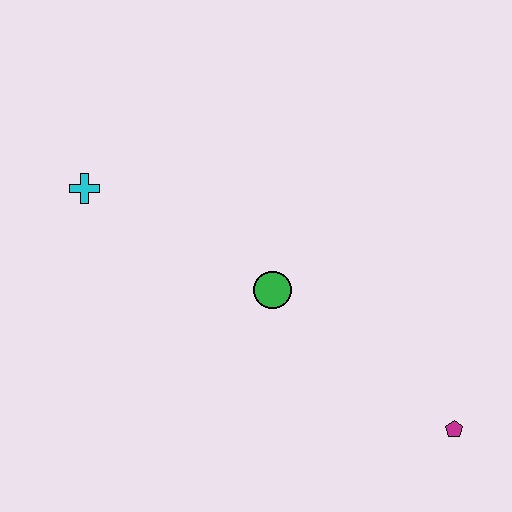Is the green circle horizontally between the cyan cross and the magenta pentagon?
Yes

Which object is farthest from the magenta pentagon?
The cyan cross is farthest from the magenta pentagon.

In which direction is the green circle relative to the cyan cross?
The green circle is to the right of the cyan cross.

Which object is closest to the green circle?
The cyan cross is closest to the green circle.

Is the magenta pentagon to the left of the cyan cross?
No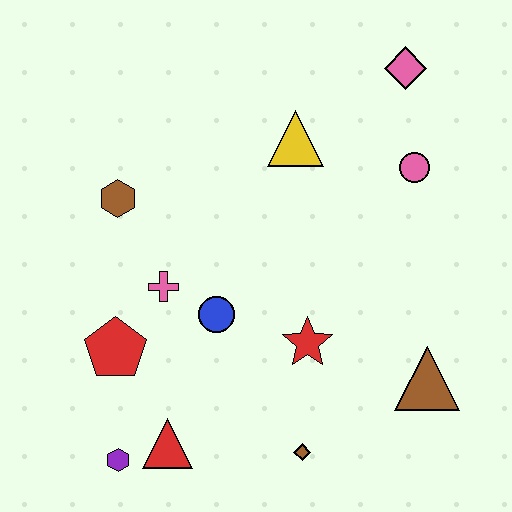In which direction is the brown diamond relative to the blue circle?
The brown diamond is below the blue circle.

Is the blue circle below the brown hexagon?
Yes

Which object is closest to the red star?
The blue circle is closest to the red star.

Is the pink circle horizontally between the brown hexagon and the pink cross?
No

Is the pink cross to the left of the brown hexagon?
No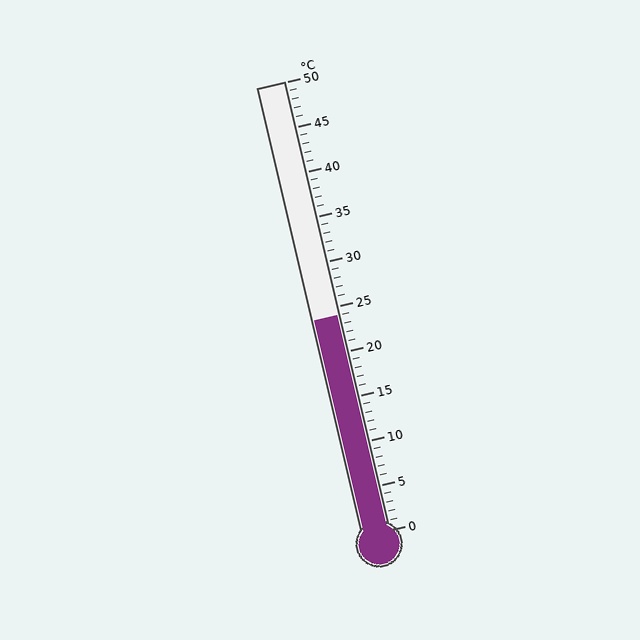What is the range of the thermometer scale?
The thermometer scale ranges from 0°C to 50°C.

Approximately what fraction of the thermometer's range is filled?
The thermometer is filled to approximately 50% of its range.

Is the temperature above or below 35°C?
The temperature is below 35°C.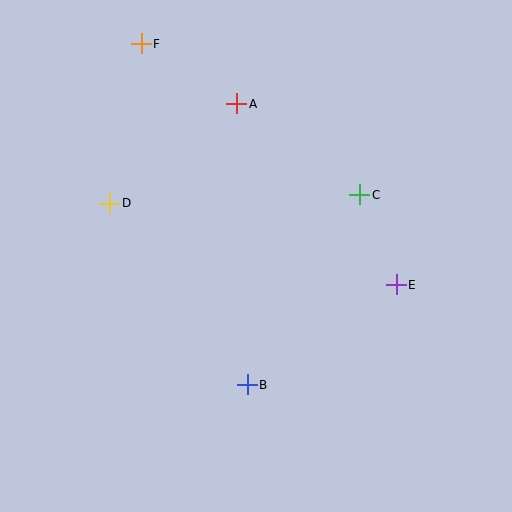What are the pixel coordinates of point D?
Point D is at (110, 203).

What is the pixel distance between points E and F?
The distance between E and F is 351 pixels.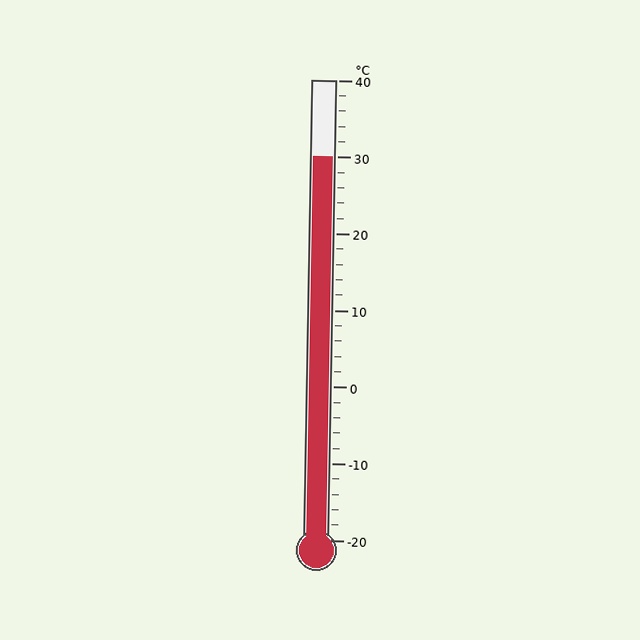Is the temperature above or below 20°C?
The temperature is above 20°C.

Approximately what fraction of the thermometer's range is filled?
The thermometer is filled to approximately 85% of its range.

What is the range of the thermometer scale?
The thermometer scale ranges from -20°C to 40°C.